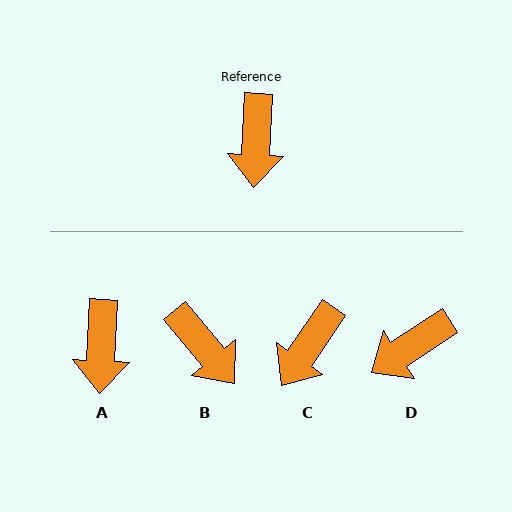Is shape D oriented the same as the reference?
No, it is off by about 54 degrees.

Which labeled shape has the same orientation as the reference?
A.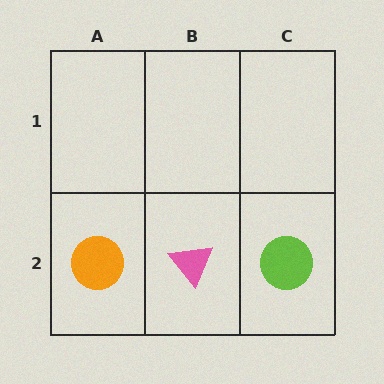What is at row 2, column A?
An orange circle.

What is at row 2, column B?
A pink triangle.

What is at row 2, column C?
A lime circle.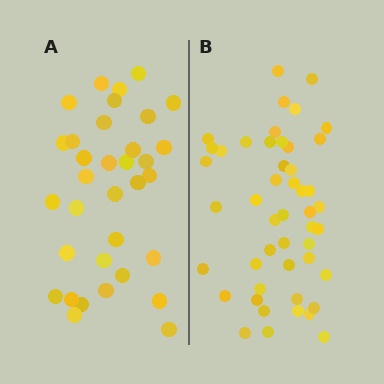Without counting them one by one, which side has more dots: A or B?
Region B (the right region) has more dots.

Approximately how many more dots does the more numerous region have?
Region B has approximately 15 more dots than region A.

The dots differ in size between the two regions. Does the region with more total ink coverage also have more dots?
No. Region A has more total ink coverage because its dots are larger, but region B actually contains more individual dots. Total area can be misleading — the number of items is what matters here.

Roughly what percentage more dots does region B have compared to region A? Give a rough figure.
About 40% more.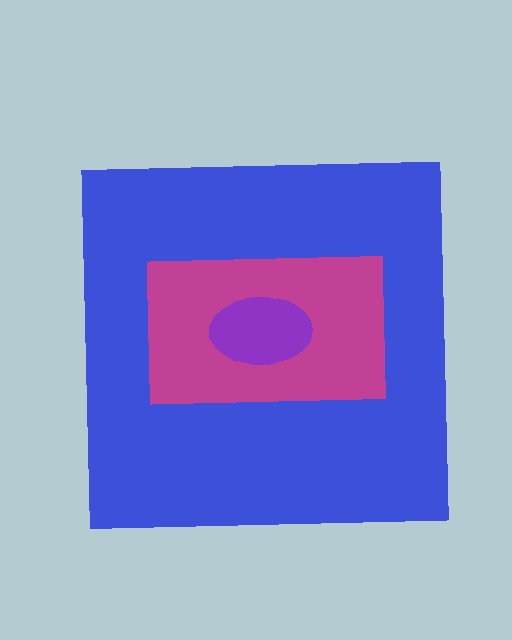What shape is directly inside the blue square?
The magenta rectangle.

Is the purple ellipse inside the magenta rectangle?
Yes.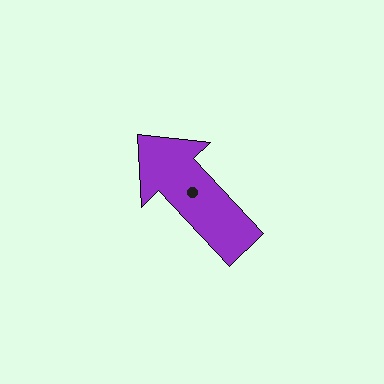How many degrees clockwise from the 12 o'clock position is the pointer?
Approximately 317 degrees.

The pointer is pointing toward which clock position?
Roughly 11 o'clock.